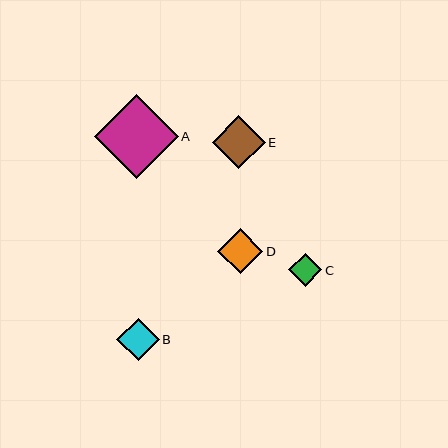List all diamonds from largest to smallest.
From largest to smallest: A, E, D, B, C.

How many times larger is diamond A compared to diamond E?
Diamond A is approximately 1.6 times the size of diamond E.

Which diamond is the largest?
Diamond A is the largest with a size of approximately 84 pixels.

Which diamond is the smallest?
Diamond C is the smallest with a size of approximately 33 pixels.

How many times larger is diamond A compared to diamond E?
Diamond A is approximately 1.6 times the size of diamond E.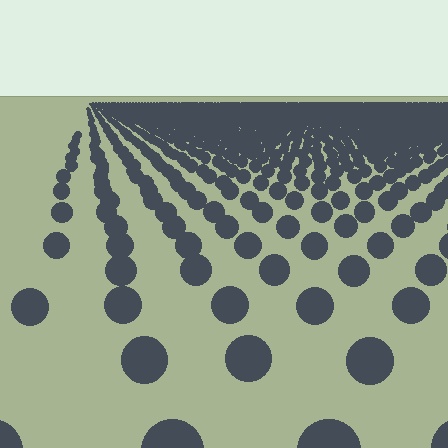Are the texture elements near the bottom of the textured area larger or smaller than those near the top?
Larger. Near the bottom, elements are closer to the viewer and appear at a bigger on-screen size.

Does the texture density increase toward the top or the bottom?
Density increases toward the top.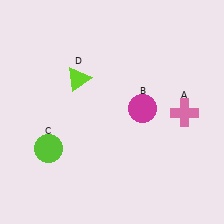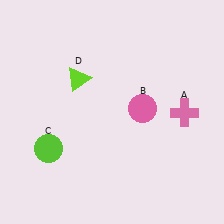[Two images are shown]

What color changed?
The circle (B) changed from magenta in Image 1 to pink in Image 2.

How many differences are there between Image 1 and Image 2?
There is 1 difference between the two images.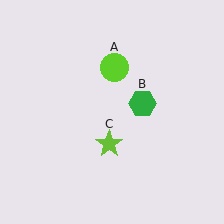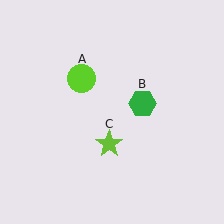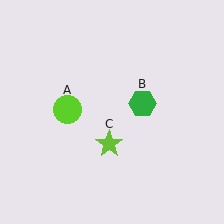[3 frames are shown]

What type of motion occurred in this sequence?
The lime circle (object A) rotated counterclockwise around the center of the scene.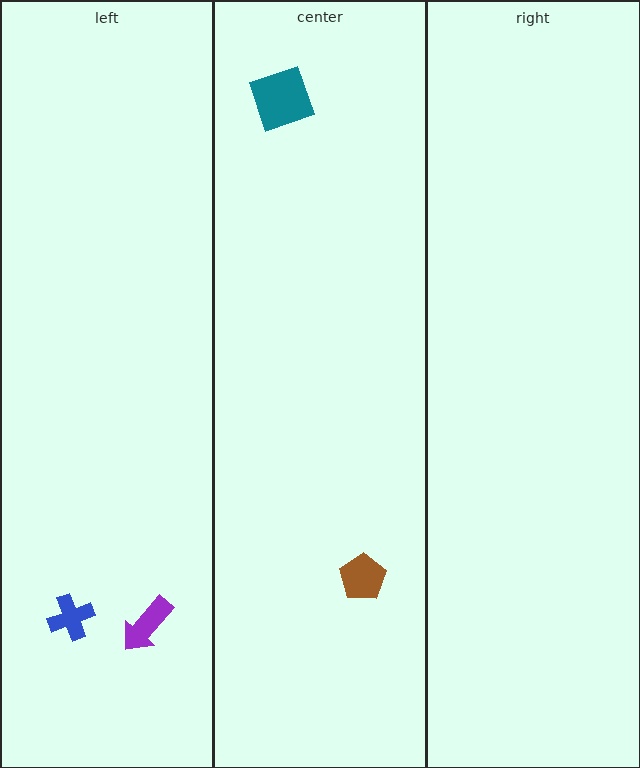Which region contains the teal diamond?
The center region.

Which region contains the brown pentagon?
The center region.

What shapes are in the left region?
The blue cross, the purple arrow.